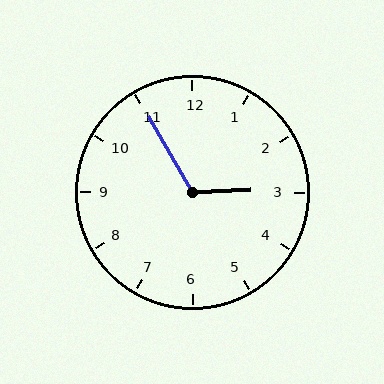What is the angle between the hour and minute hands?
Approximately 118 degrees.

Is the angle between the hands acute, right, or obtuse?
It is obtuse.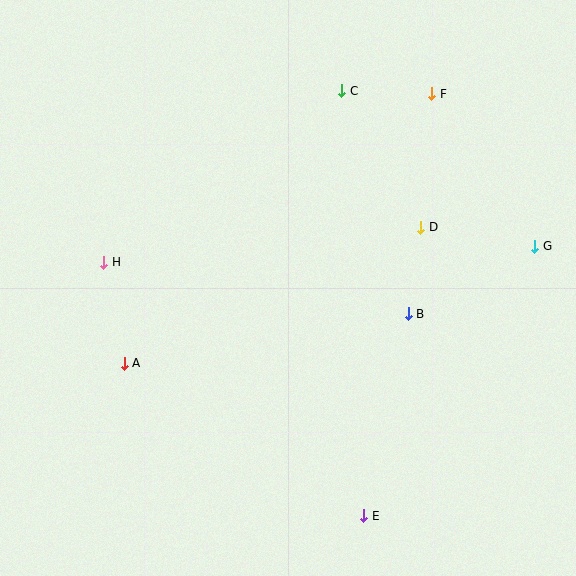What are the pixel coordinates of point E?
Point E is at (363, 516).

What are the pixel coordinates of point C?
Point C is at (342, 91).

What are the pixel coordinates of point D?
Point D is at (421, 227).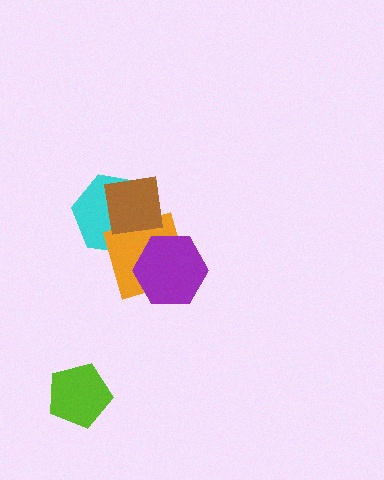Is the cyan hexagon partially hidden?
Yes, it is partially covered by another shape.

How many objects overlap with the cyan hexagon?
2 objects overlap with the cyan hexagon.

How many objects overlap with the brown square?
2 objects overlap with the brown square.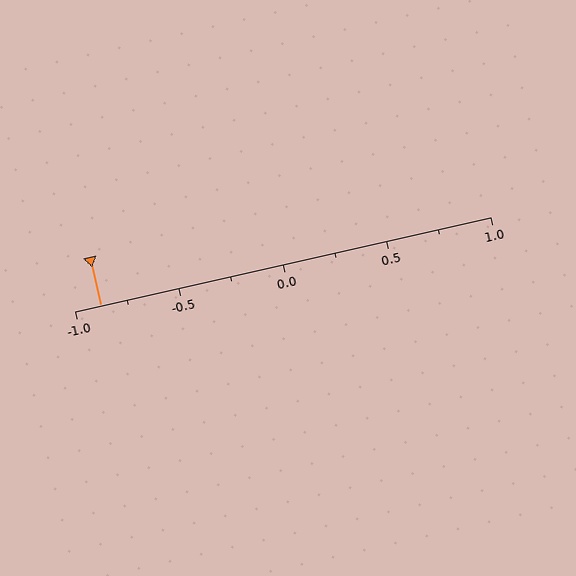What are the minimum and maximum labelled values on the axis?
The axis runs from -1.0 to 1.0.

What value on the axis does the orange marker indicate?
The marker indicates approximately -0.88.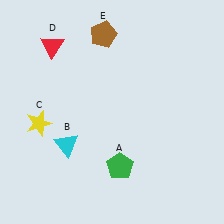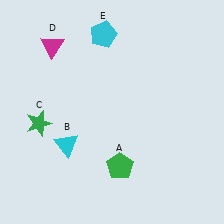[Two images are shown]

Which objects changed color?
C changed from yellow to green. D changed from red to magenta. E changed from brown to cyan.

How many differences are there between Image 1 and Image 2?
There are 3 differences between the two images.